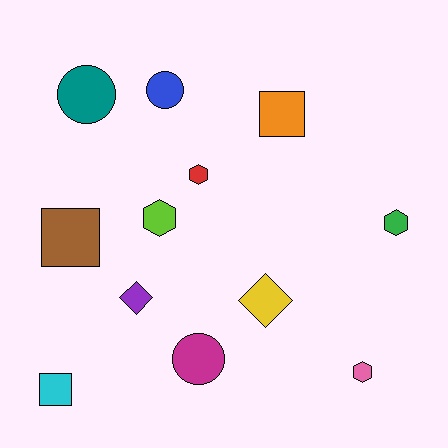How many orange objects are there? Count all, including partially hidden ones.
There is 1 orange object.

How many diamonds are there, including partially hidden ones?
There are 2 diamonds.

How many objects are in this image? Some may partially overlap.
There are 12 objects.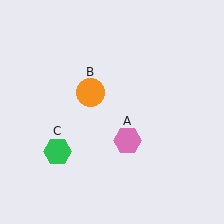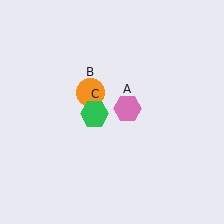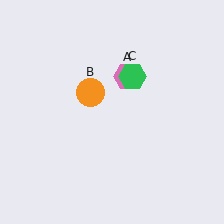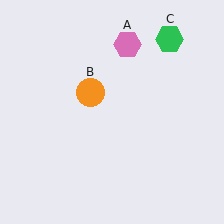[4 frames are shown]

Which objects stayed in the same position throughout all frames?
Orange circle (object B) remained stationary.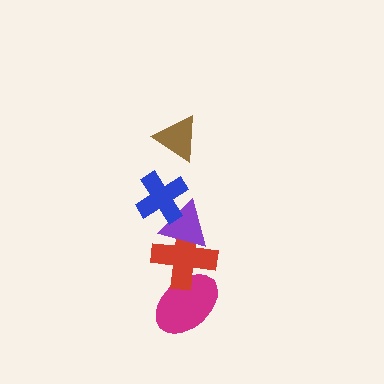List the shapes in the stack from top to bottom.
From top to bottom: the brown triangle, the blue cross, the purple triangle, the red cross, the magenta ellipse.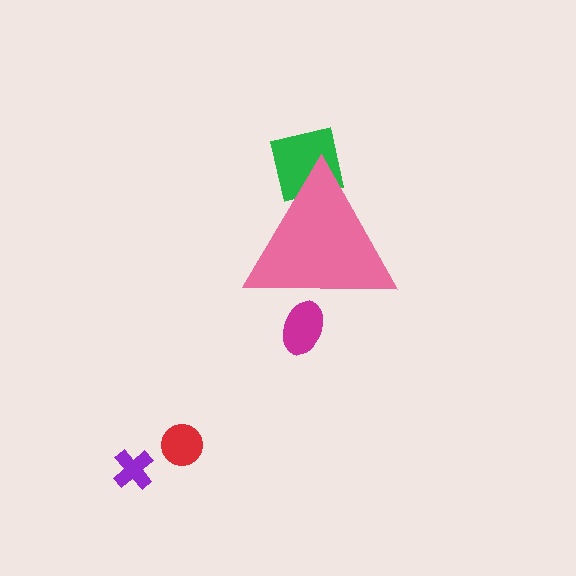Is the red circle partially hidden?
No, the red circle is fully visible.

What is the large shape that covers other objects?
A pink triangle.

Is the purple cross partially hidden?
No, the purple cross is fully visible.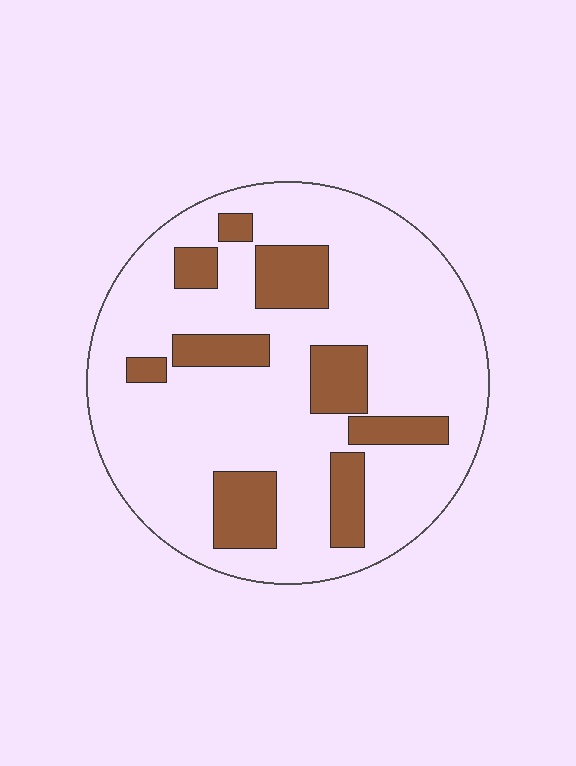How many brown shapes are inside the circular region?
9.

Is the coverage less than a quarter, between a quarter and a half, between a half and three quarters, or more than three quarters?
Less than a quarter.